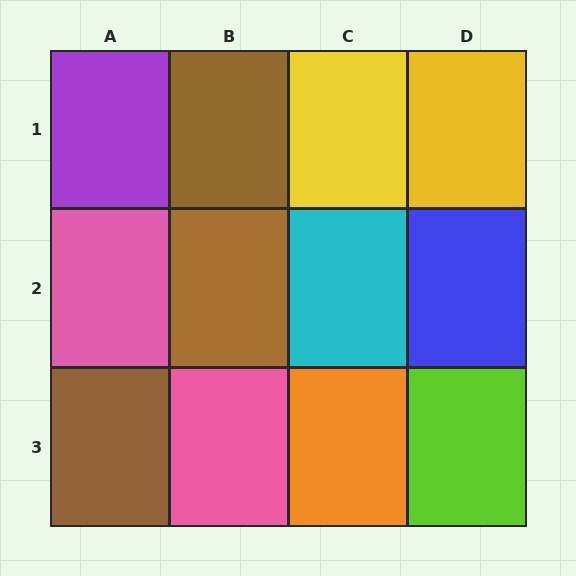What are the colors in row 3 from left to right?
Brown, pink, orange, lime.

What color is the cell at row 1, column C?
Yellow.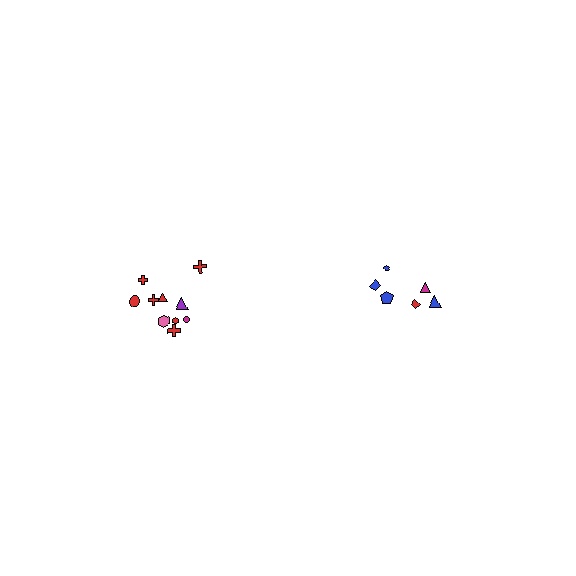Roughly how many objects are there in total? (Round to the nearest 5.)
Roughly 15 objects in total.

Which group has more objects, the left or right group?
The left group.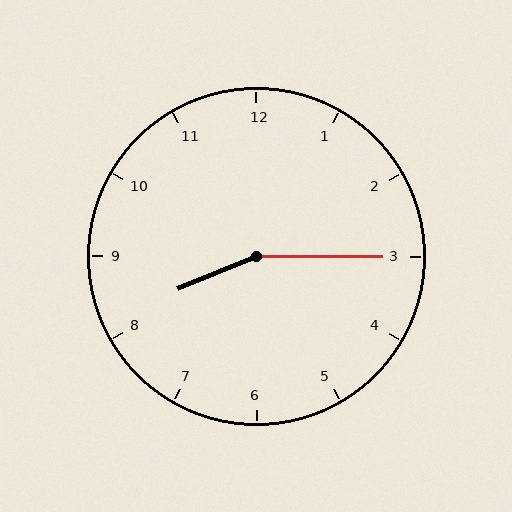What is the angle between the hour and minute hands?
Approximately 158 degrees.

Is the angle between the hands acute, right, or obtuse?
It is obtuse.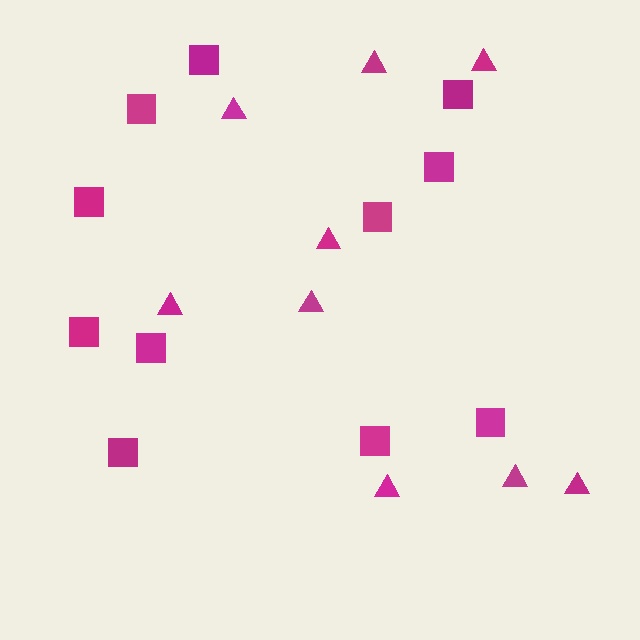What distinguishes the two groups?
There are 2 groups: one group of squares (11) and one group of triangles (9).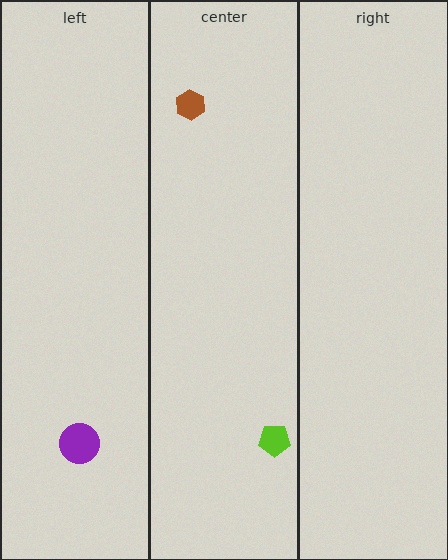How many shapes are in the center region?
2.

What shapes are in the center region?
The lime pentagon, the brown hexagon.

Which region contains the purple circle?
The left region.